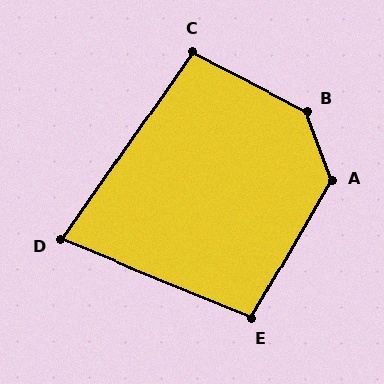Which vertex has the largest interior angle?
B, at approximately 137 degrees.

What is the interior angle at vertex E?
Approximately 98 degrees (obtuse).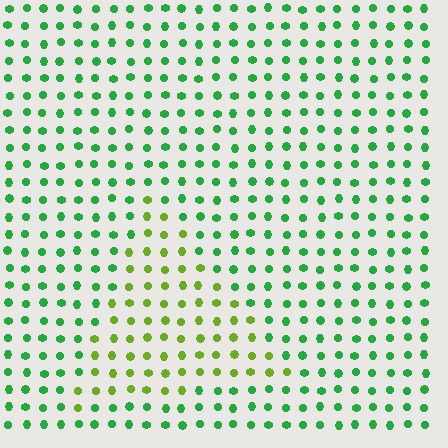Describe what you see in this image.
The image is filled with small green elements in a uniform arrangement. A triangle-shaped region is visible where the elements are tinted to a slightly different hue, forming a subtle color boundary.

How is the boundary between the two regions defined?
The boundary is defined purely by a slight shift in hue (about 42 degrees). Spacing, size, and orientation are identical on both sides.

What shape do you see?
I see a triangle.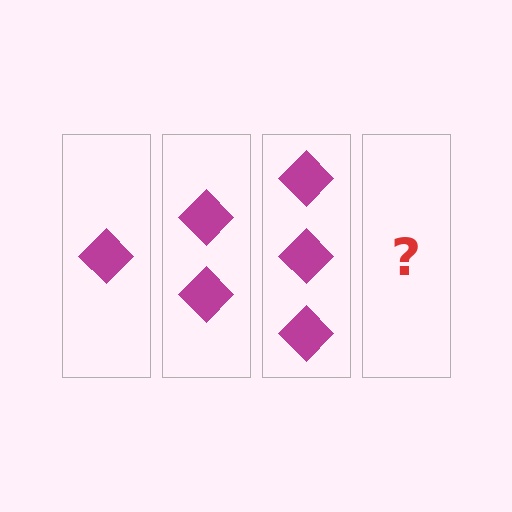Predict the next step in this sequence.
The next step is 4 diamonds.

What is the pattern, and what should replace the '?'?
The pattern is that each step adds one more diamond. The '?' should be 4 diamonds.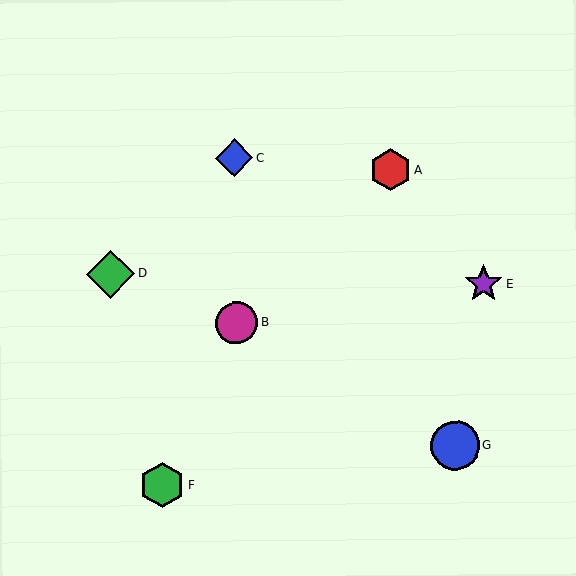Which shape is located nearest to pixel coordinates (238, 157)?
The blue diamond (labeled C) at (234, 158) is nearest to that location.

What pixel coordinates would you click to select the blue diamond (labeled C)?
Click at (234, 158) to select the blue diamond C.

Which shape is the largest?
The blue circle (labeled G) is the largest.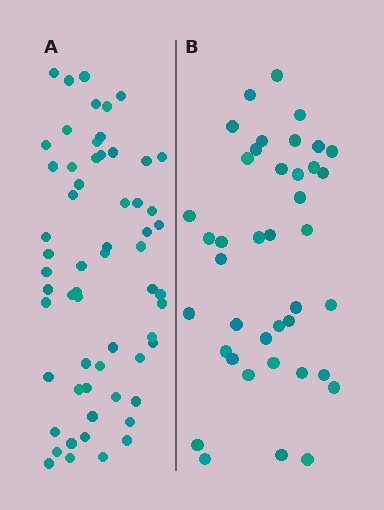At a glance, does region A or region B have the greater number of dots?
Region A (the left region) has more dots.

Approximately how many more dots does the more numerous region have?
Region A has approximately 20 more dots than region B.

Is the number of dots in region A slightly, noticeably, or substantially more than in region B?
Region A has substantially more. The ratio is roughly 1.5 to 1.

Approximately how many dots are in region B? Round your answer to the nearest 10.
About 40 dots.